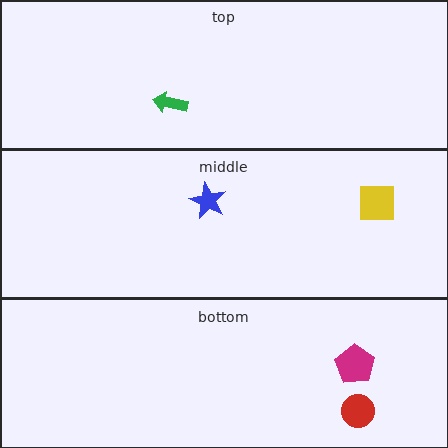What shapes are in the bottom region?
The red circle, the magenta pentagon.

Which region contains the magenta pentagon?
The bottom region.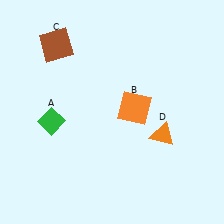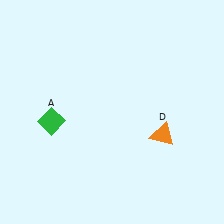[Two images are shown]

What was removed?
The brown square (C), the orange square (B) were removed in Image 2.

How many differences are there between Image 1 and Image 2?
There are 2 differences between the two images.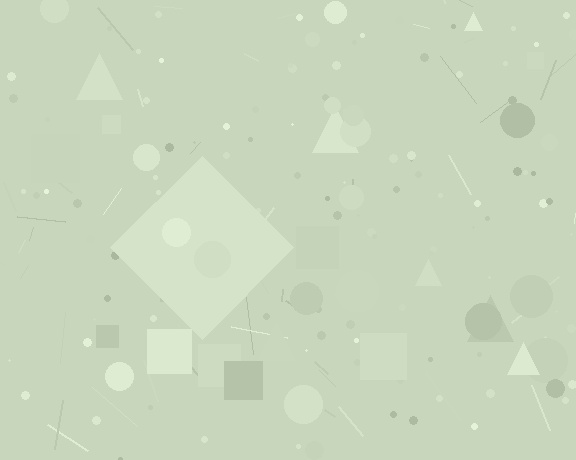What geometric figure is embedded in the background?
A diamond is embedded in the background.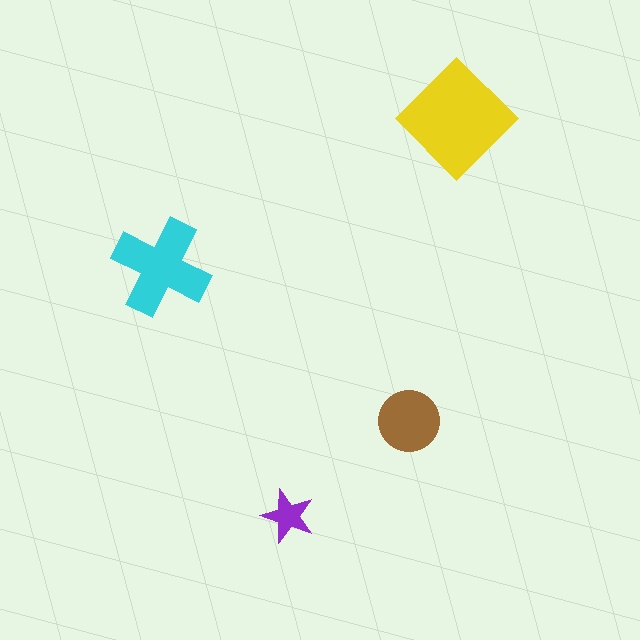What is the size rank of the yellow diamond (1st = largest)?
1st.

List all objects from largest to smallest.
The yellow diamond, the cyan cross, the brown circle, the purple star.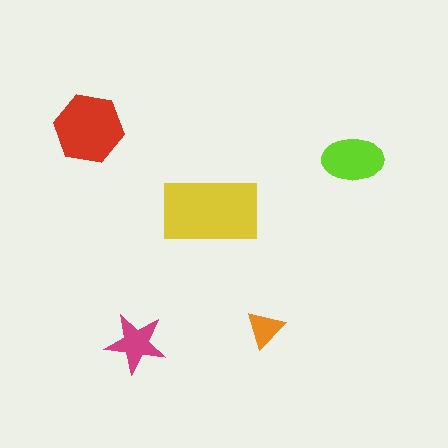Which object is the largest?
The yellow rectangle.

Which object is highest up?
The red hexagon is topmost.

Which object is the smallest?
The orange triangle.